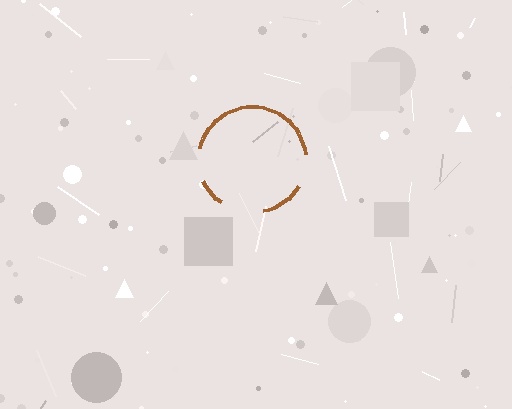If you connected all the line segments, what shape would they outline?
They would outline a circle.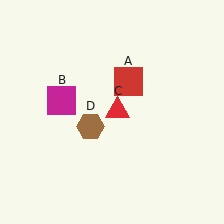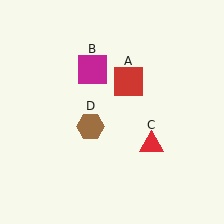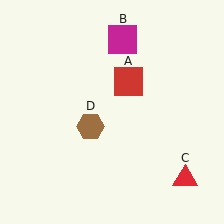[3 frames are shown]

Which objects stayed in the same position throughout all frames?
Red square (object A) and brown hexagon (object D) remained stationary.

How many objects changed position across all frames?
2 objects changed position: magenta square (object B), red triangle (object C).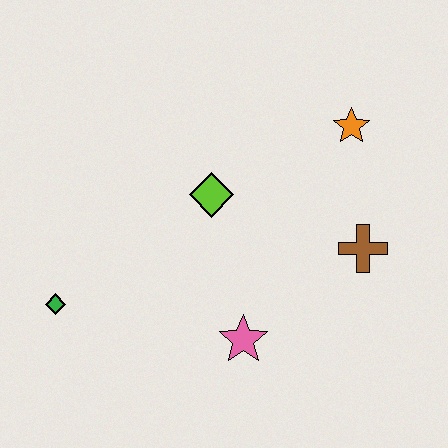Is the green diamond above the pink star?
Yes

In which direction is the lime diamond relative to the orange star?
The lime diamond is to the left of the orange star.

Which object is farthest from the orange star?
The green diamond is farthest from the orange star.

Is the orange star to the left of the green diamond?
No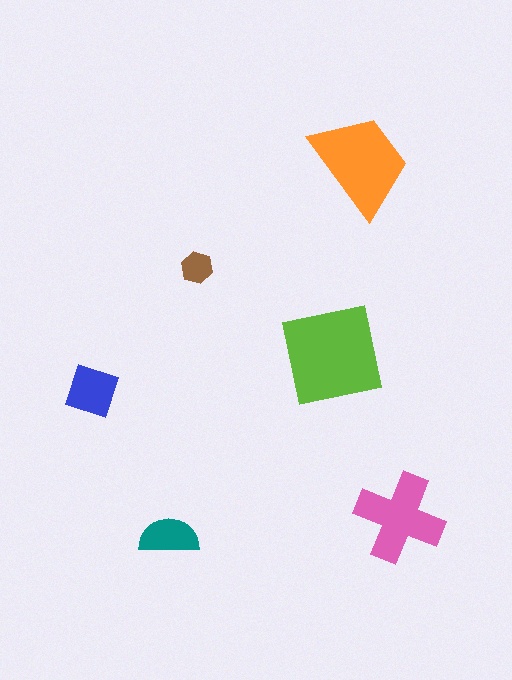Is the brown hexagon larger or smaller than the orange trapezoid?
Smaller.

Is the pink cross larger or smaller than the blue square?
Larger.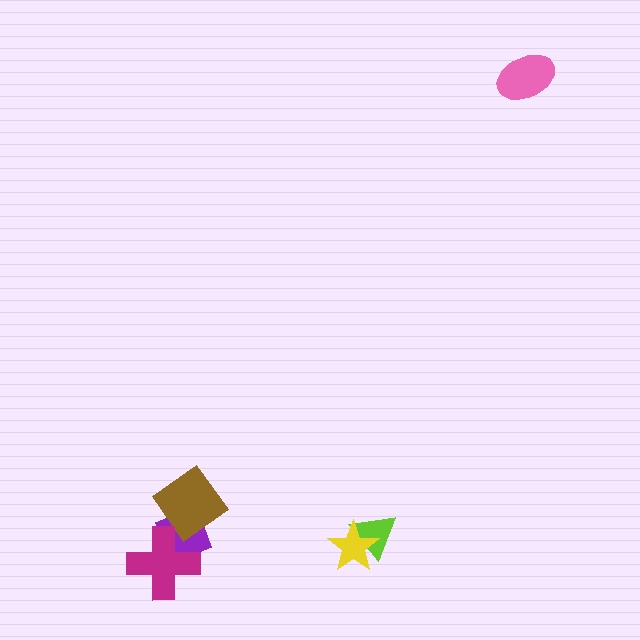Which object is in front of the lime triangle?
The yellow star is in front of the lime triangle.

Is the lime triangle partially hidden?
Yes, it is partially covered by another shape.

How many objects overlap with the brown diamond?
2 objects overlap with the brown diamond.